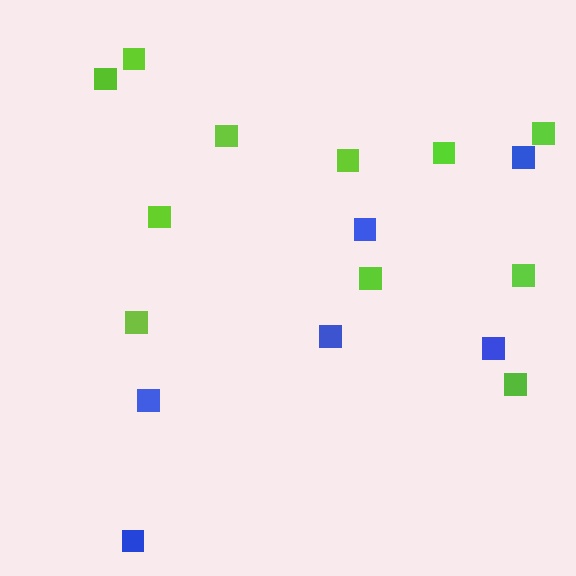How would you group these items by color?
There are 2 groups: one group of lime squares (11) and one group of blue squares (6).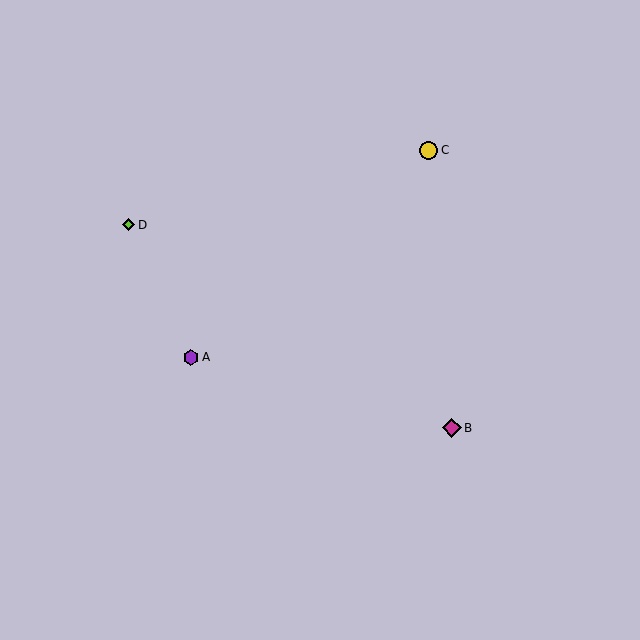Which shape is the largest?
The magenta diamond (labeled B) is the largest.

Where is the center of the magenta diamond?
The center of the magenta diamond is at (452, 428).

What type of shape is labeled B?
Shape B is a magenta diamond.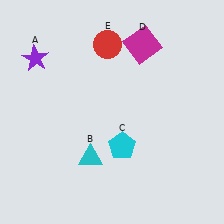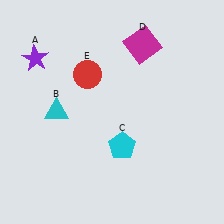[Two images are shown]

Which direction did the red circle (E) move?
The red circle (E) moved down.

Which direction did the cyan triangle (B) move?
The cyan triangle (B) moved up.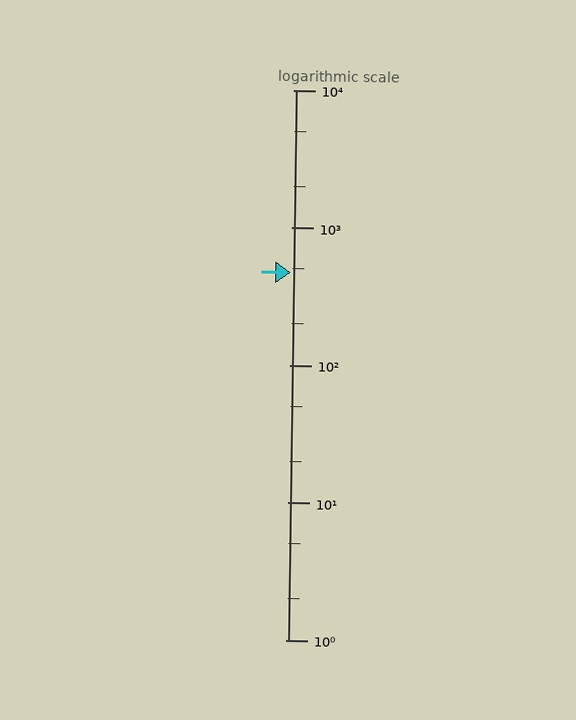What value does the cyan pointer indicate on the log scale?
The pointer indicates approximately 470.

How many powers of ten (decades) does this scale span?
The scale spans 4 decades, from 1 to 10000.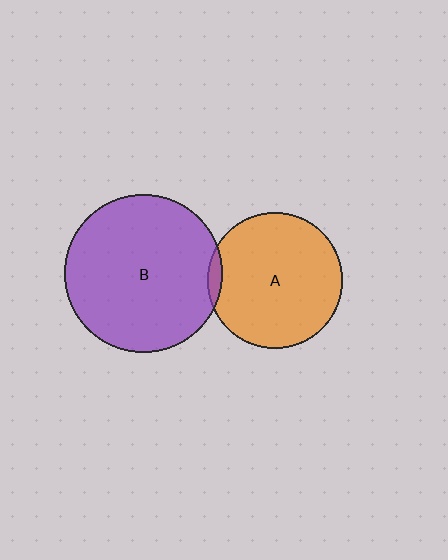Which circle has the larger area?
Circle B (purple).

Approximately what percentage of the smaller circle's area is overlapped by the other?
Approximately 5%.